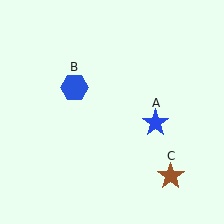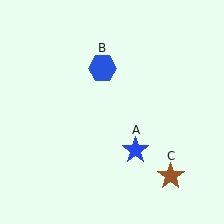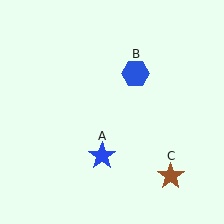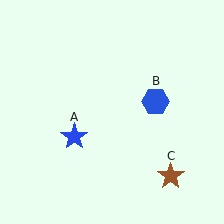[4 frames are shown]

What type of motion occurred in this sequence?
The blue star (object A), blue hexagon (object B) rotated clockwise around the center of the scene.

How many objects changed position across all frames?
2 objects changed position: blue star (object A), blue hexagon (object B).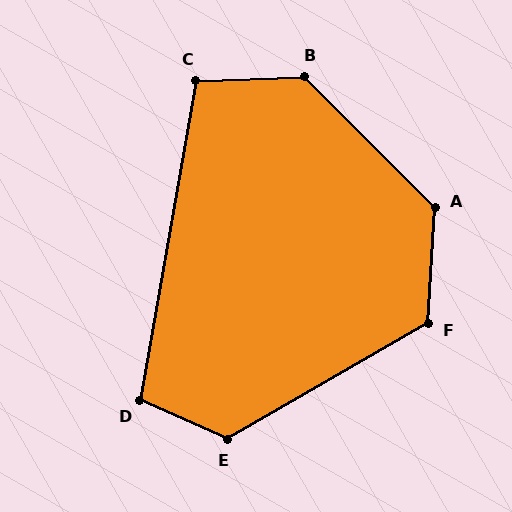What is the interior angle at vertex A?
Approximately 132 degrees (obtuse).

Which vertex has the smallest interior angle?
C, at approximately 102 degrees.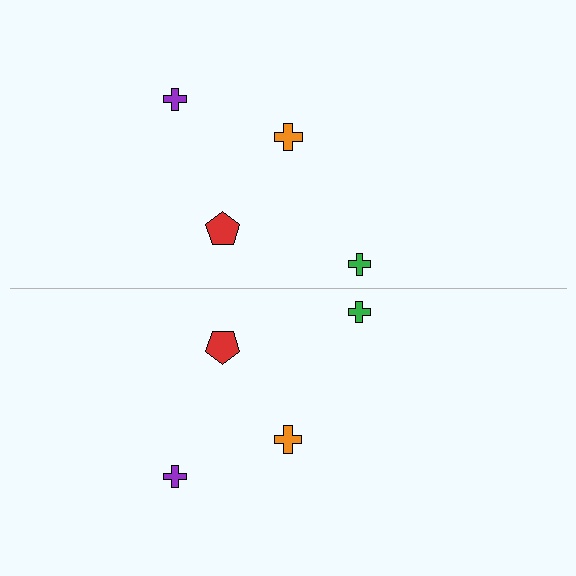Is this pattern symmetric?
Yes, this pattern has bilateral (reflection) symmetry.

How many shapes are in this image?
There are 8 shapes in this image.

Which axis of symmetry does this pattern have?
The pattern has a horizontal axis of symmetry running through the center of the image.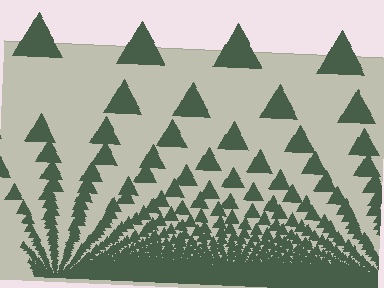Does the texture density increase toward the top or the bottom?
Density increases toward the bottom.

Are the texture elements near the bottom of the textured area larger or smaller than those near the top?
Smaller. The gradient is inverted — elements near the bottom are smaller and denser.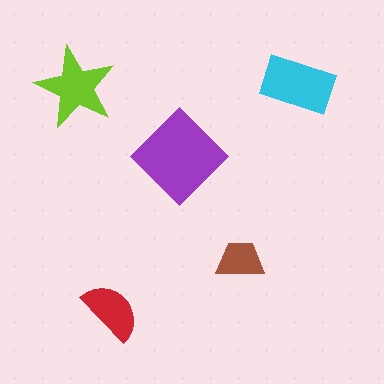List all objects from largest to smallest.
The purple diamond, the cyan rectangle, the lime star, the red semicircle, the brown trapezoid.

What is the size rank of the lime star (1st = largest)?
3rd.